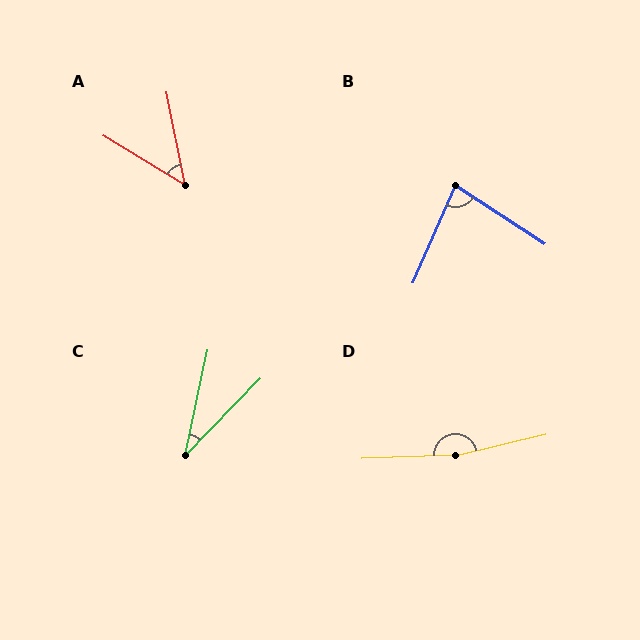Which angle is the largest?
D, at approximately 169 degrees.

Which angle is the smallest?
C, at approximately 32 degrees.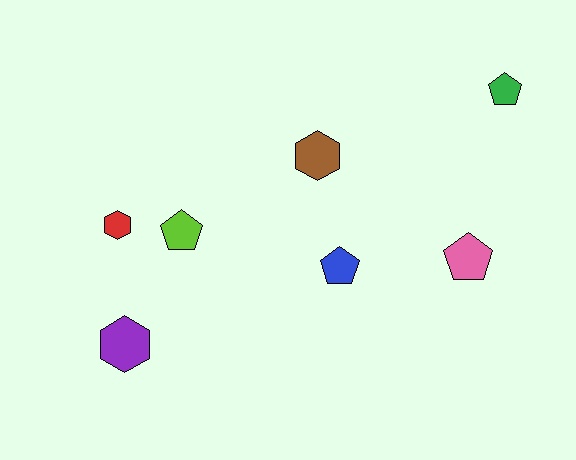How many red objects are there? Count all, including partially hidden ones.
There is 1 red object.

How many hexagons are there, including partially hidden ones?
There are 3 hexagons.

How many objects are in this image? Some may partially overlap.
There are 7 objects.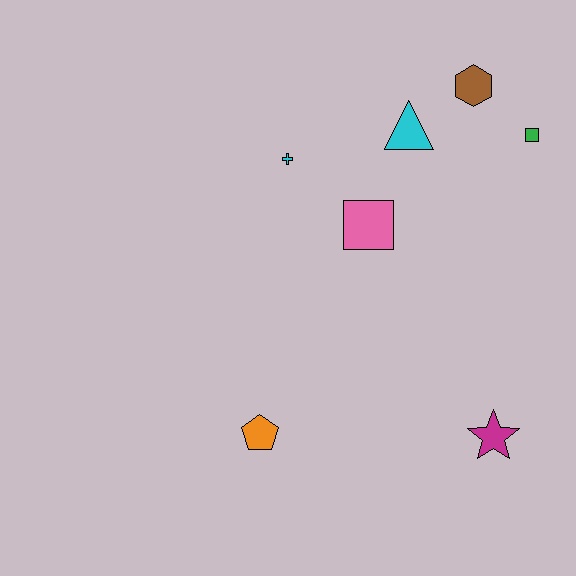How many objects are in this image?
There are 7 objects.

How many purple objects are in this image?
There are no purple objects.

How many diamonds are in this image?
There are no diamonds.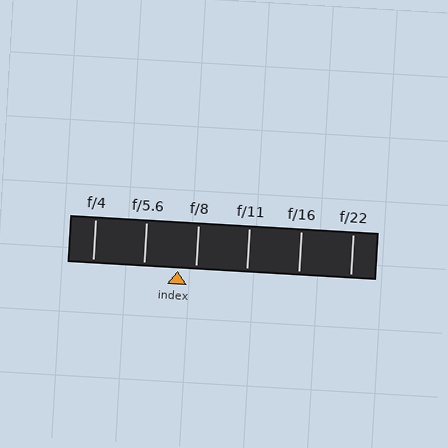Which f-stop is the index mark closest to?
The index mark is closest to f/8.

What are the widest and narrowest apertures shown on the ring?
The widest aperture shown is f/4 and the narrowest is f/22.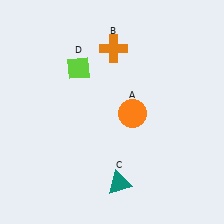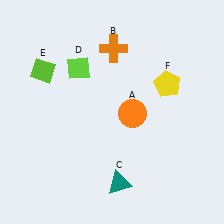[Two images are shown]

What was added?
A lime diamond (E), a yellow pentagon (F) were added in Image 2.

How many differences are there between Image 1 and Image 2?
There are 2 differences between the two images.